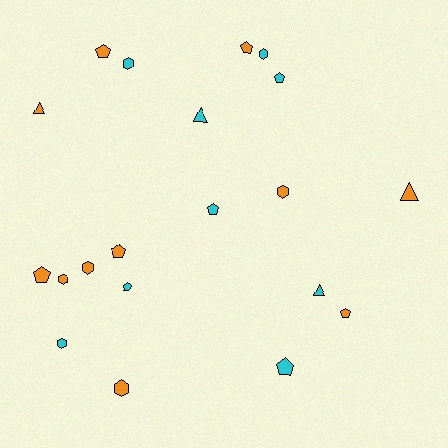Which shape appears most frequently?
Pentagon, with 9 objects.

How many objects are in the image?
There are 20 objects.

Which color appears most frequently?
Orange, with 11 objects.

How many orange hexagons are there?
There are 4 orange hexagons.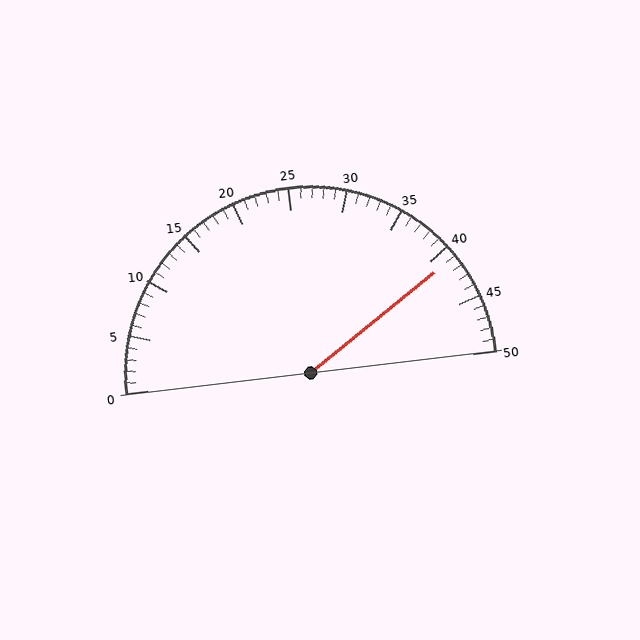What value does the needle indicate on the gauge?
The needle indicates approximately 41.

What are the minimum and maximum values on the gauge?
The gauge ranges from 0 to 50.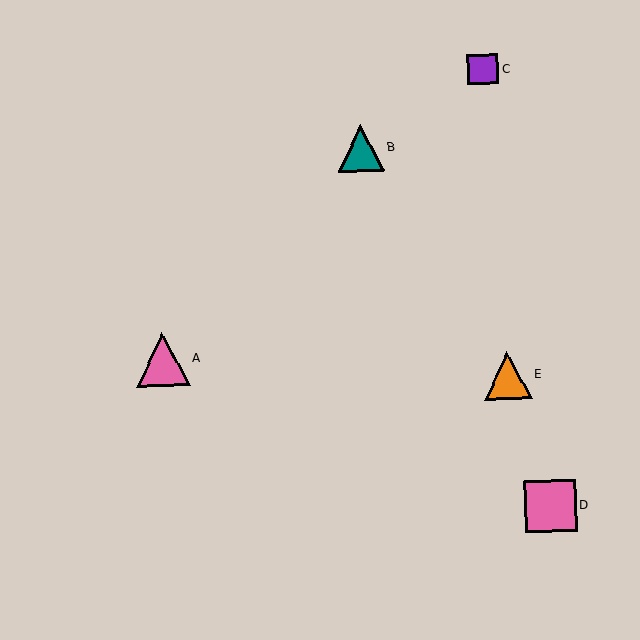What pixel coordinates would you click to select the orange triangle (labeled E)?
Click at (508, 375) to select the orange triangle E.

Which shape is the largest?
The pink triangle (labeled A) is the largest.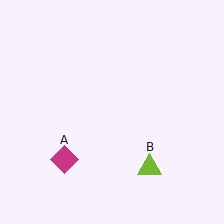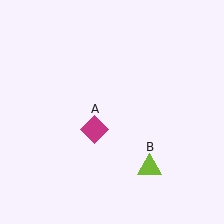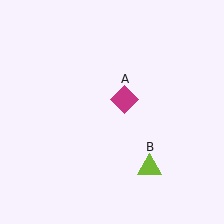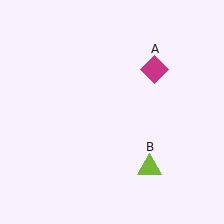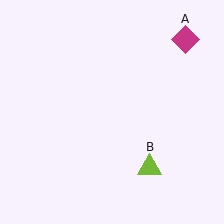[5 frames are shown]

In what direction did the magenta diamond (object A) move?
The magenta diamond (object A) moved up and to the right.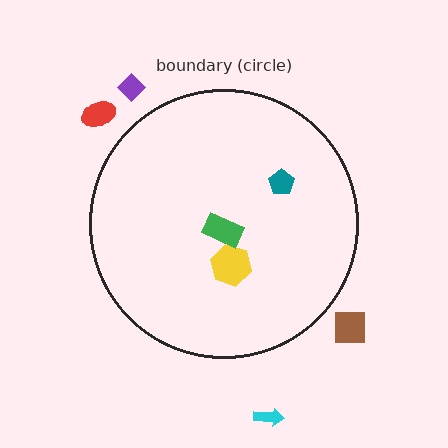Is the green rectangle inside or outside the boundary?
Inside.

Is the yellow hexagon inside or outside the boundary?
Inside.